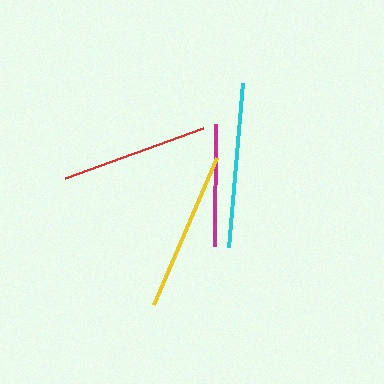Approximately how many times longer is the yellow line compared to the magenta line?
The yellow line is approximately 1.3 times the length of the magenta line.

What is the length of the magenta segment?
The magenta segment is approximately 122 pixels long.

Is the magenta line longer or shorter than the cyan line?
The cyan line is longer than the magenta line.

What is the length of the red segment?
The red segment is approximately 146 pixels long.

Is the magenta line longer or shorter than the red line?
The red line is longer than the magenta line.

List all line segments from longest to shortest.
From longest to shortest: cyan, yellow, red, magenta.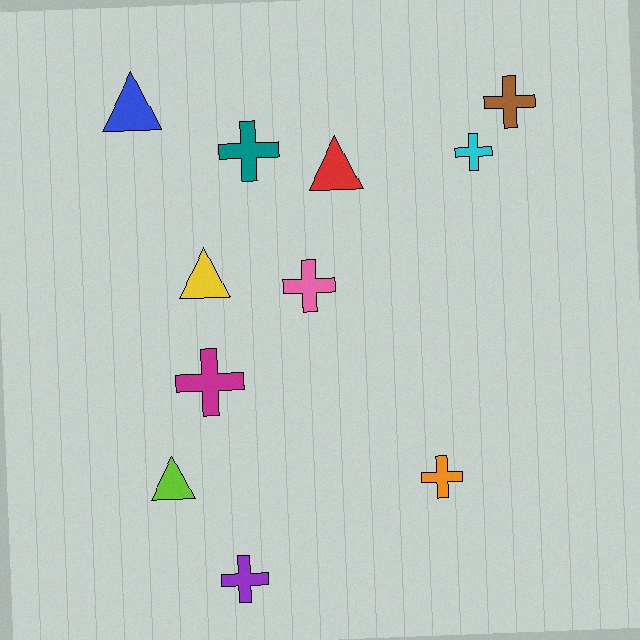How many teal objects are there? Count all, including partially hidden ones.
There is 1 teal object.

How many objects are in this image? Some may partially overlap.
There are 11 objects.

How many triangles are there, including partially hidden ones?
There are 4 triangles.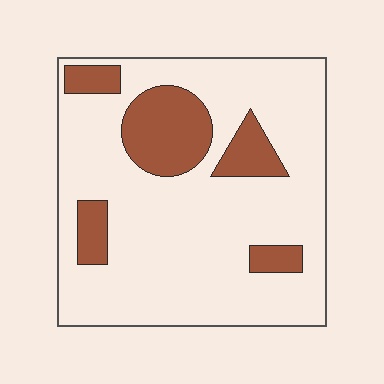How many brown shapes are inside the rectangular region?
5.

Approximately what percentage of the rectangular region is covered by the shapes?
Approximately 20%.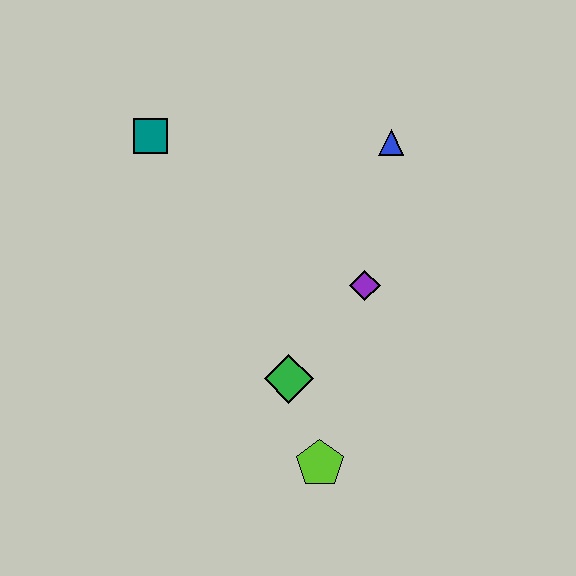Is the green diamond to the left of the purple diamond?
Yes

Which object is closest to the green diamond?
The lime pentagon is closest to the green diamond.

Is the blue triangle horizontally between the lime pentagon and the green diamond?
No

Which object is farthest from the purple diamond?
The teal square is farthest from the purple diamond.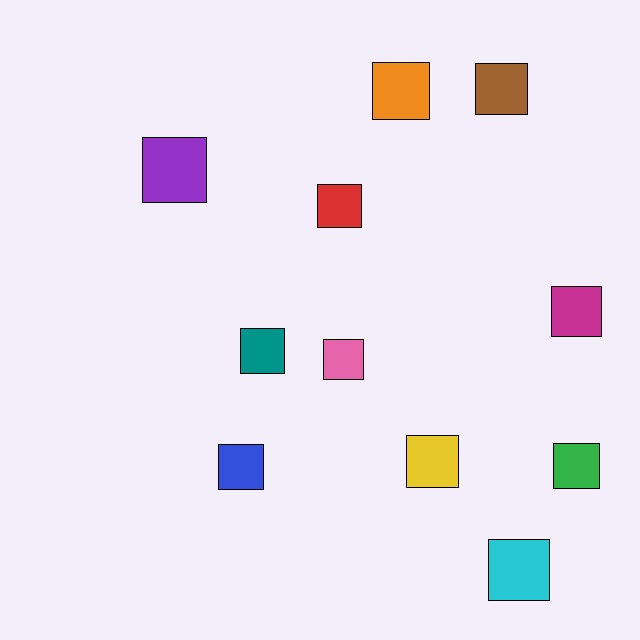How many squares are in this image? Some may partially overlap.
There are 11 squares.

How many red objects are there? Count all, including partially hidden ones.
There is 1 red object.